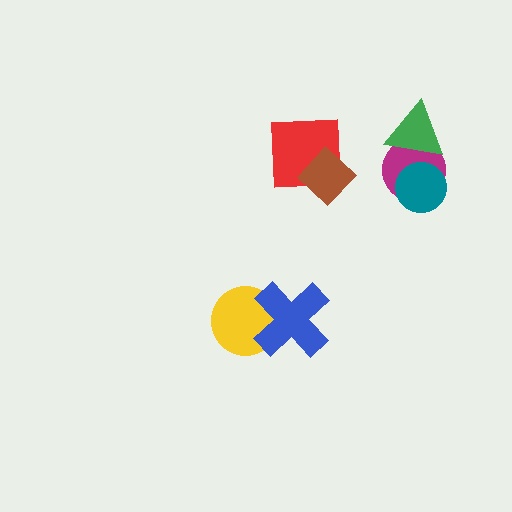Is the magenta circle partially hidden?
Yes, it is partially covered by another shape.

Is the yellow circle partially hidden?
Yes, it is partially covered by another shape.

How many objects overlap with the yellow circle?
1 object overlaps with the yellow circle.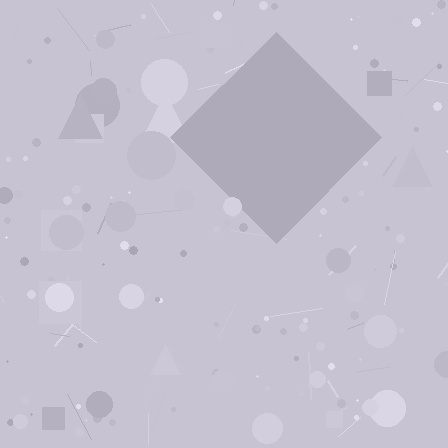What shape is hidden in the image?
A diamond is hidden in the image.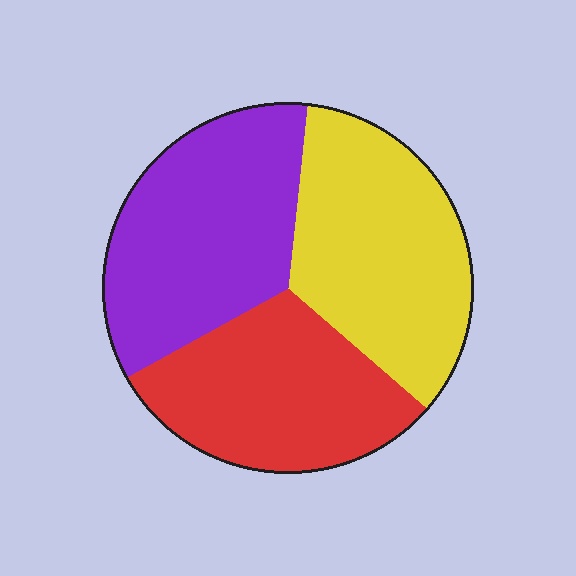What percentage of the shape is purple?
Purple takes up about one third (1/3) of the shape.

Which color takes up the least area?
Red, at roughly 30%.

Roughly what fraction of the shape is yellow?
Yellow takes up about one third (1/3) of the shape.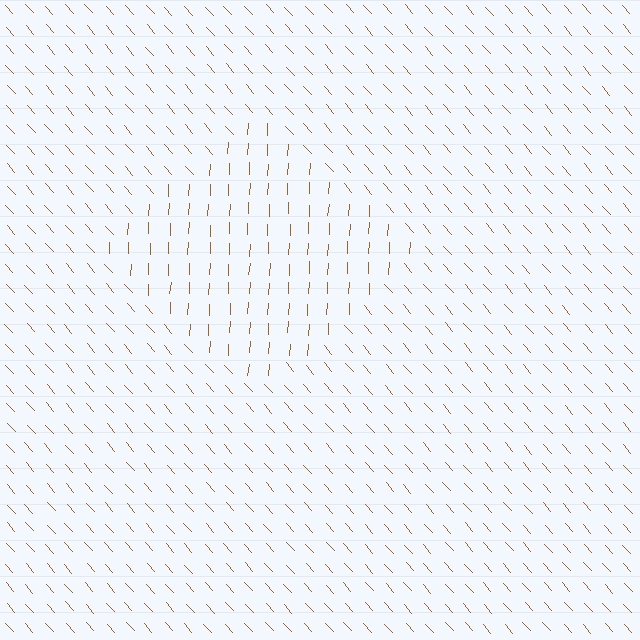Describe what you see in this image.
The image is filled with small brown line segments. A diamond region in the image has lines oriented differently from the surrounding lines, creating a visible texture boundary.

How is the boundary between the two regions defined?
The boundary is defined purely by a change in line orientation (approximately 45 degrees difference). All lines are the same color and thickness.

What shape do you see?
I see a diamond.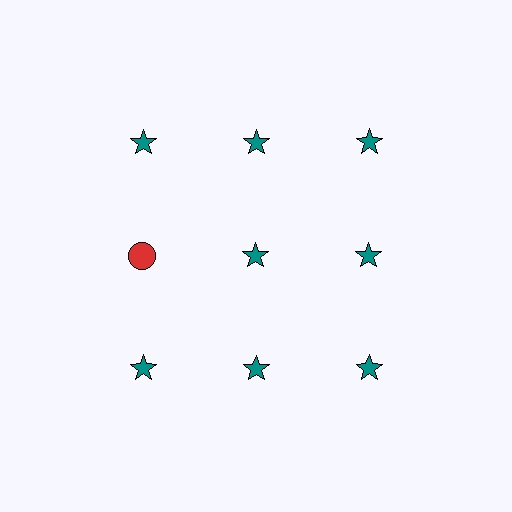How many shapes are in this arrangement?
There are 9 shapes arranged in a grid pattern.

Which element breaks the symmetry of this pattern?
The red circle in the second row, leftmost column breaks the symmetry. All other shapes are teal stars.